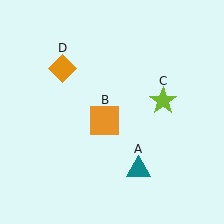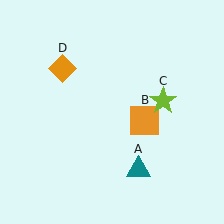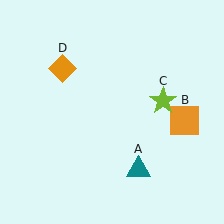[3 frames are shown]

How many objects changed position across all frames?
1 object changed position: orange square (object B).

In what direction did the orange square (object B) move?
The orange square (object B) moved right.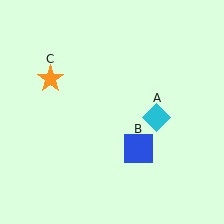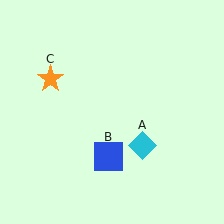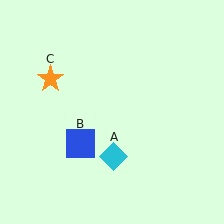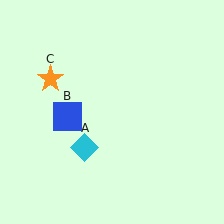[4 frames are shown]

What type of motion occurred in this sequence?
The cyan diamond (object A), blue square (object B) rotated clockwise around the center of the scene.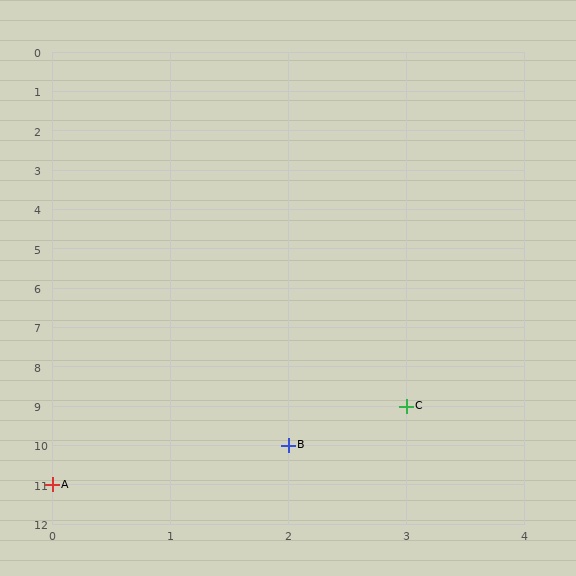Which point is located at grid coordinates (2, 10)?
Point B is at (2, 10).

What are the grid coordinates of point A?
Point A is at grid coordinates (0, 11).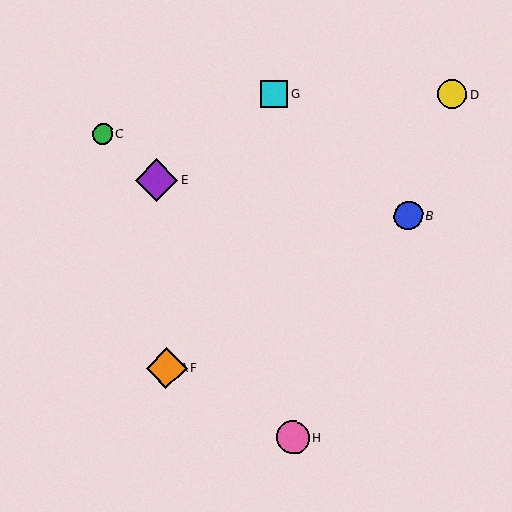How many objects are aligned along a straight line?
3 objects (A, F, G) are aligned along a straight line.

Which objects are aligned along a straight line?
Objects A, F, G are aligned along a straight line.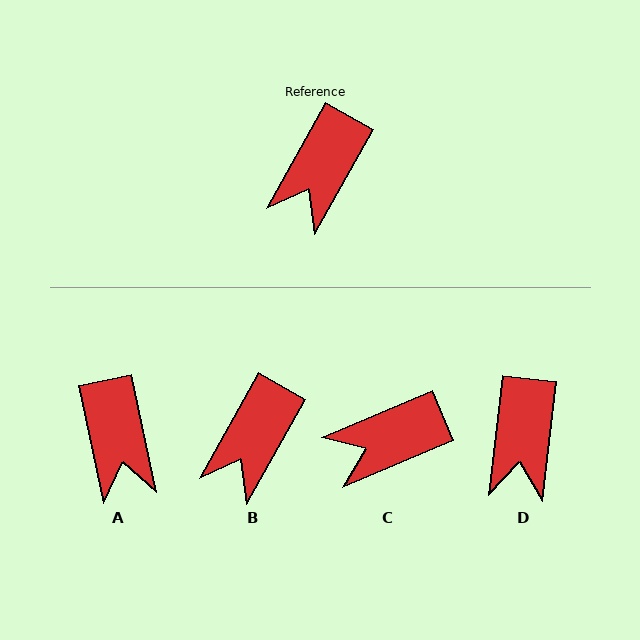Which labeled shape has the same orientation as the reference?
B.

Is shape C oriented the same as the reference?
No, it is off by about 38 degrees.